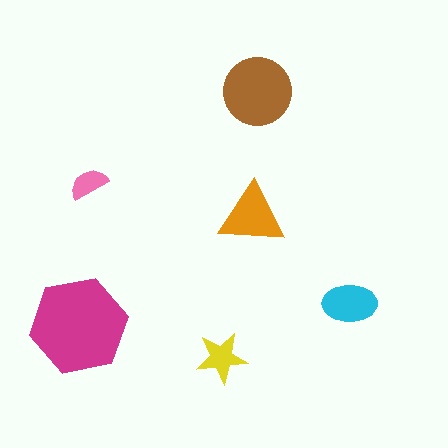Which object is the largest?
The magenta hexagon.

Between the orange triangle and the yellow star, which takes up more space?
The orange triangle.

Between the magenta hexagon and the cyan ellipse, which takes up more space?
The magenta hexagon.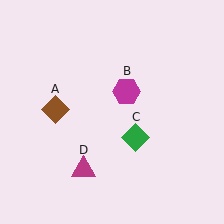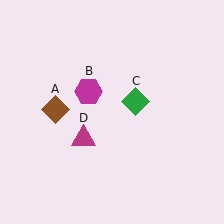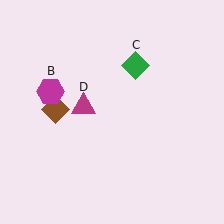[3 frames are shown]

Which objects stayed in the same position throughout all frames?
Brown diamond (object A) remained stationary.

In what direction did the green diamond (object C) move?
The green diamond (object C) moved up.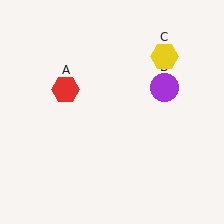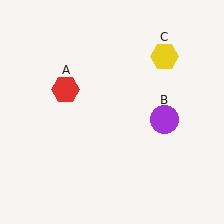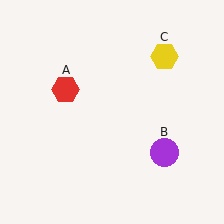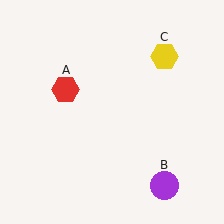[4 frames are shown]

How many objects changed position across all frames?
1 object changed position: purple circle (object B).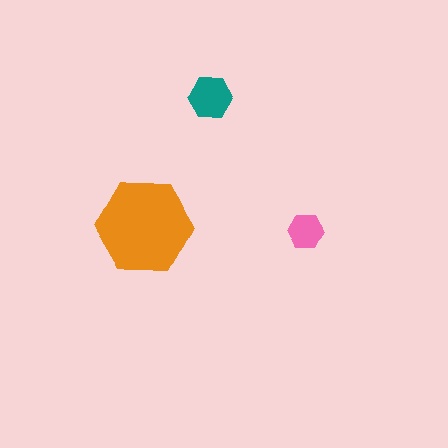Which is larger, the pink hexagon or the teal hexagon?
The teal one.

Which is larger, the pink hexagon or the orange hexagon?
The orange one.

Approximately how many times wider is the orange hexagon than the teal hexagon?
About 2 times wider.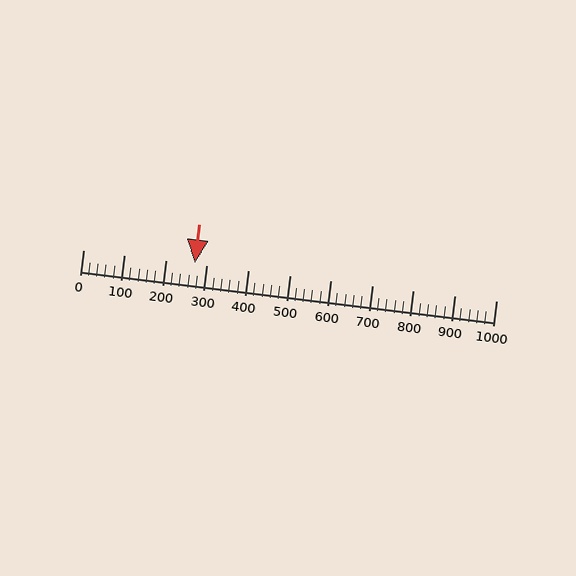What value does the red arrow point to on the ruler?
The red arrow points to approximately 270.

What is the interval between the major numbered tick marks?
The major tick marks are spaced 100 units apart.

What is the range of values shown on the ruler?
The ruler shows values from 0 to 1000.